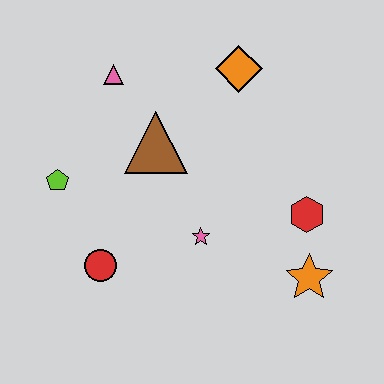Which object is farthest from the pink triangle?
The orange star is farthest from the pink triangle.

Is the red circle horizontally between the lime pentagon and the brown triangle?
Yes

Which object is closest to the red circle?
The lime pentagon is closest to the red circle.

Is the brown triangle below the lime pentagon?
No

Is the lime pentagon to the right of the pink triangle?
No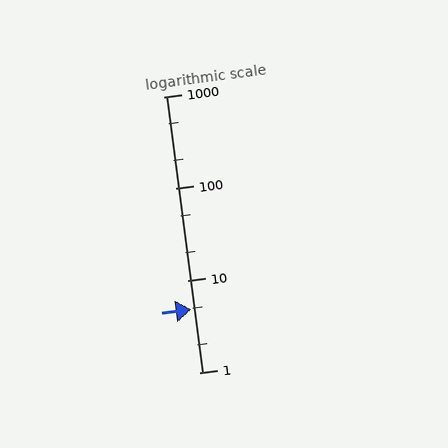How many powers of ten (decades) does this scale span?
The scale spans 3 decades, from 1 to 1000.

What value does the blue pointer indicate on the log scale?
The pointer indicates approximately 4.8.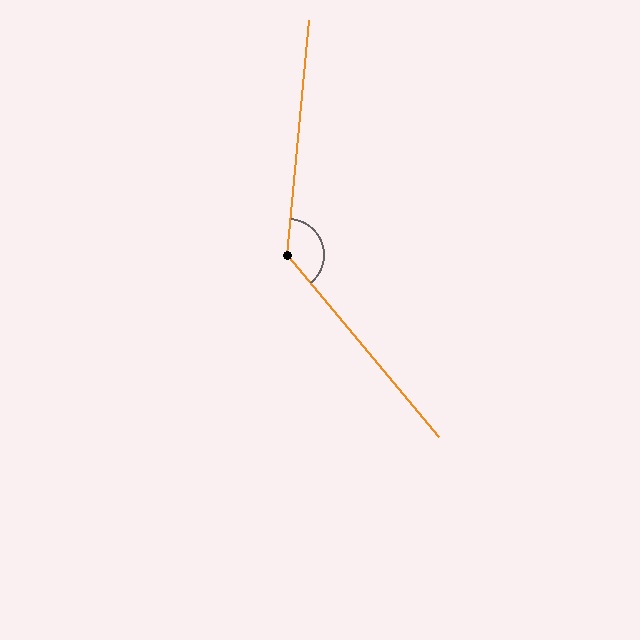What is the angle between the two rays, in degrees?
Approximately 135 degrees.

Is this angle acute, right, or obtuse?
It is obtuse.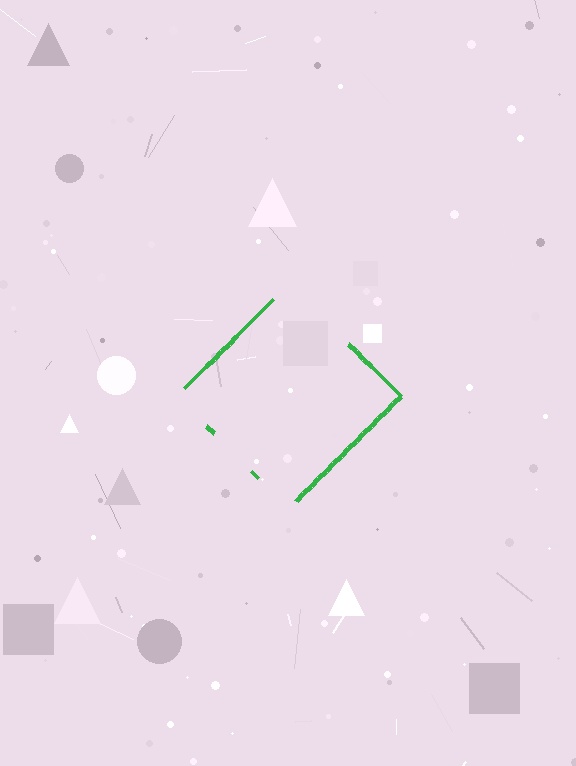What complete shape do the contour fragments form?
The contour fragments form a diamond.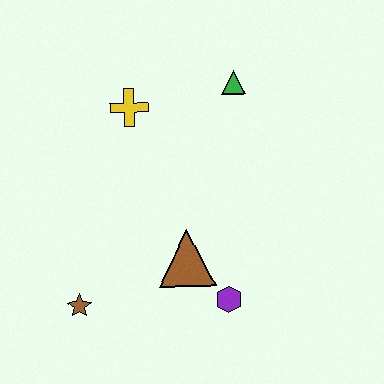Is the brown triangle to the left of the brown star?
No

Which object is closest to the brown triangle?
The purple hexagon is closest to the brown triangle.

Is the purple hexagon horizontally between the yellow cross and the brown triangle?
No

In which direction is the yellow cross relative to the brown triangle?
The yellow cross is above the brown triangle.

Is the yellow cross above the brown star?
Yes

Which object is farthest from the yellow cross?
The purple hexagon is farthest from the yellow cross.